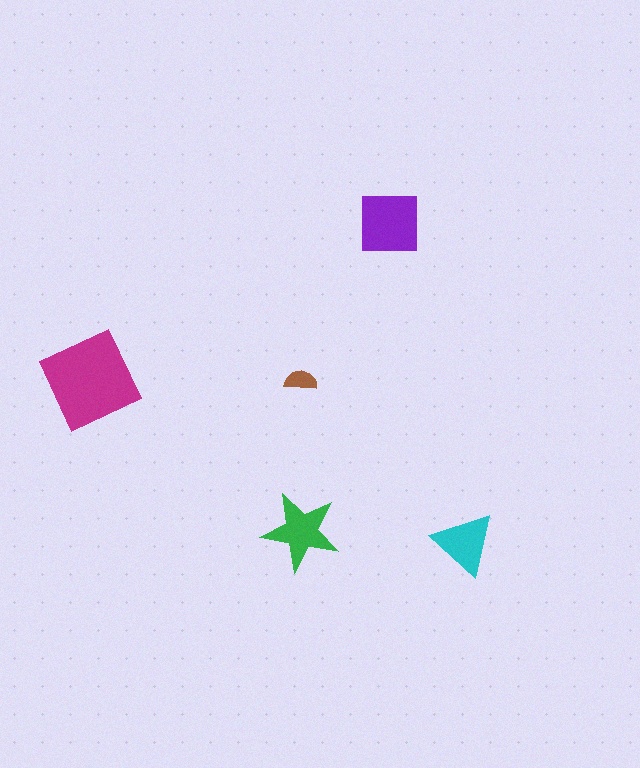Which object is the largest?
The magenta diamond.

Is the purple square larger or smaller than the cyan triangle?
Larger.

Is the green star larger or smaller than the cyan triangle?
Larger.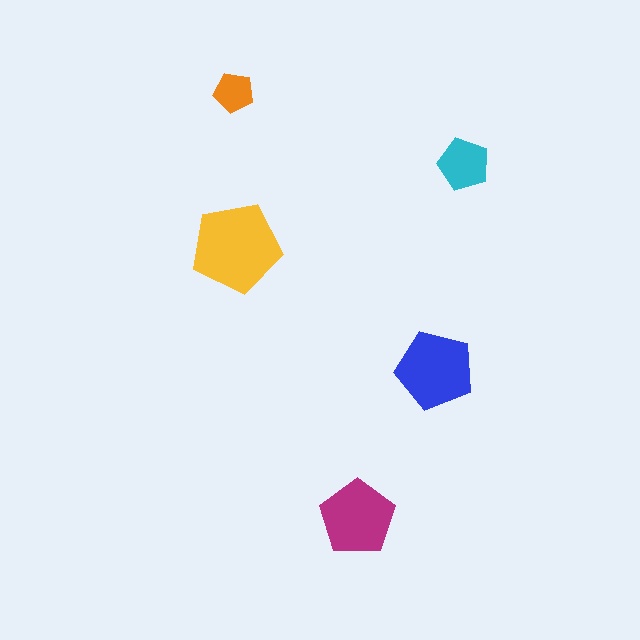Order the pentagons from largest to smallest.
the yellow one, the blue one, the magenta one, the cyan one, the orange one.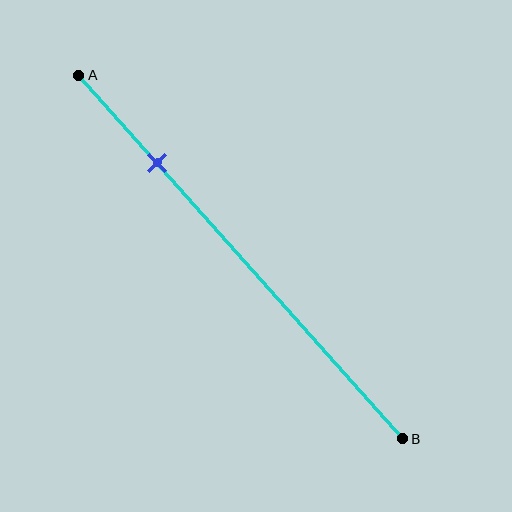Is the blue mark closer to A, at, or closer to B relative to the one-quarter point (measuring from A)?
The blue mark is approximately at the one-quarter point of segment AB.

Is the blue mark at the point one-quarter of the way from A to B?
Yes, the mark is approximately at the one-quarter point.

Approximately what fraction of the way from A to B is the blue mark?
The blue mark is approximately 25% of the way from A to B.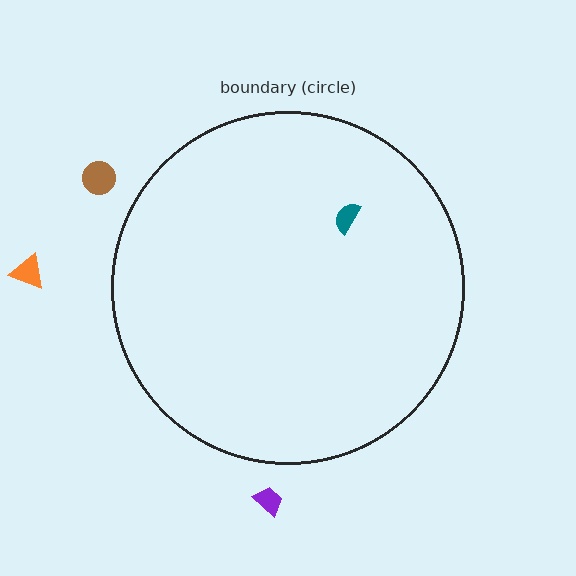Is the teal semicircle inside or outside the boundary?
Inside.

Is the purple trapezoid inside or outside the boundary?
Outside.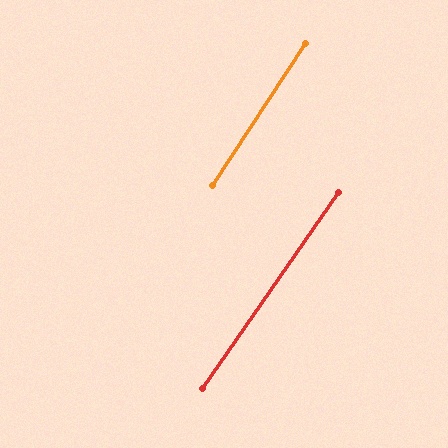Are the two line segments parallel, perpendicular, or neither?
Parallel — their directions differ by only 1.7°.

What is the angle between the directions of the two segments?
Approximately 2 degrees.